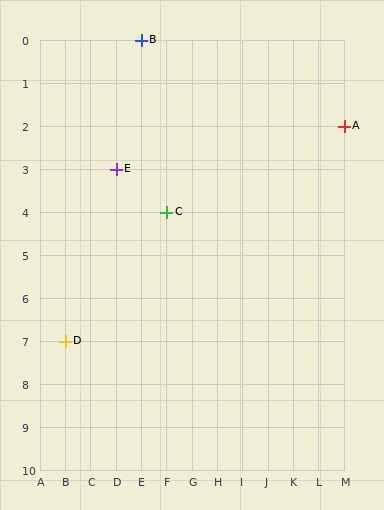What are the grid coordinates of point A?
Point A is at grid coordinates (M, 2).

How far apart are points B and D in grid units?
Points B and D are 3 columns and 7 rows apart (about 7.6 grid units diagonally).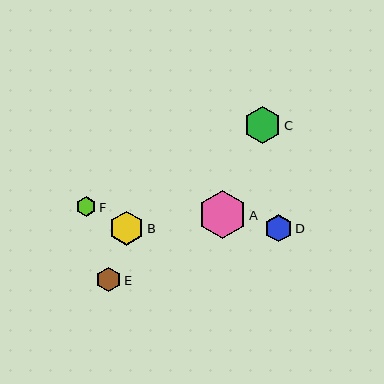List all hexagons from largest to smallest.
From largest to smallest: A, C, B, D, E, F.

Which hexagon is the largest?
Hexagon A is the largest with a size of approximately 48 pixels.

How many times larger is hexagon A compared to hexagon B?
Hexagon A is approximately 1.4 times the size of hexagon B.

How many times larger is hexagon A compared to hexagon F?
Hexagon A is approximately 2.4 times the size of hexagon F.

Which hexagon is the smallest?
Hexagon F is the smallest with a size of approximately 20 pixels.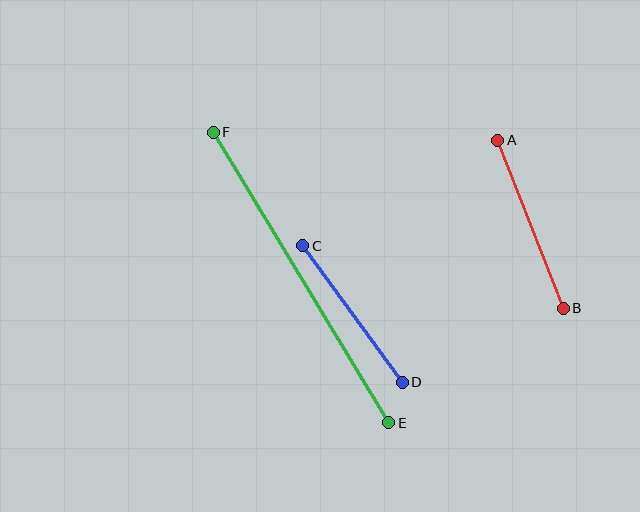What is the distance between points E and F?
The distance is approximately 339 pixels.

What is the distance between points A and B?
The distance is approximately 180 pixels.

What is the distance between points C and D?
The distance is approximately 169 pixels.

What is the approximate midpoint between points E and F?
The midpoint is at approximately (301, 278) pixels.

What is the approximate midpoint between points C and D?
The midpoint is at approximately (352, 314) pixels.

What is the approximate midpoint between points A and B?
The midpoint is at approximately (530, 224) pixels.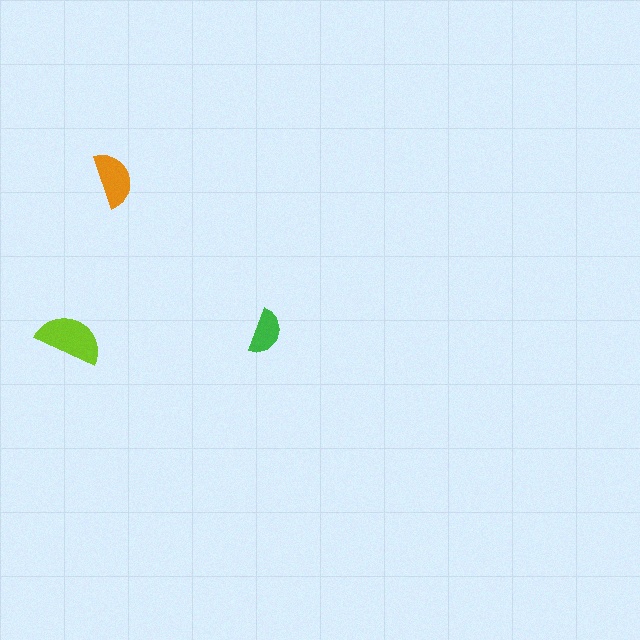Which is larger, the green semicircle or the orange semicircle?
The orange one.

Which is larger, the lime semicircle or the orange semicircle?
The lime one.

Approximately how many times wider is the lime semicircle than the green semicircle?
About 1.5 times wider.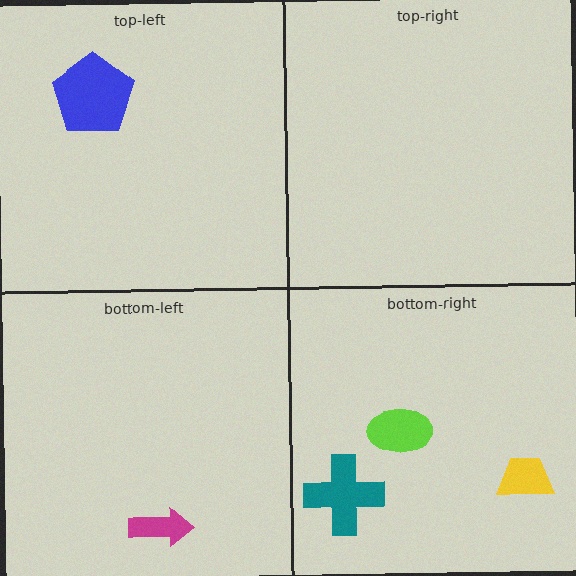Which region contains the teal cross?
The bottom-right region.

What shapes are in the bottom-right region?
The lime ellipse, the yellow trapezoid, the teal cross.